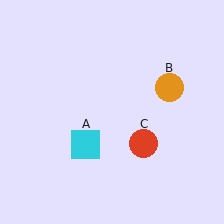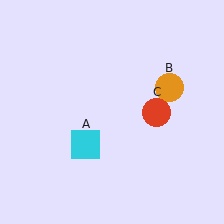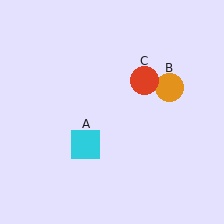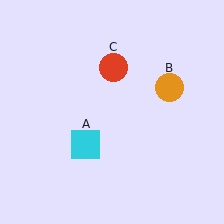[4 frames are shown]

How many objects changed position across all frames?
1 object changed position: red circle (object C).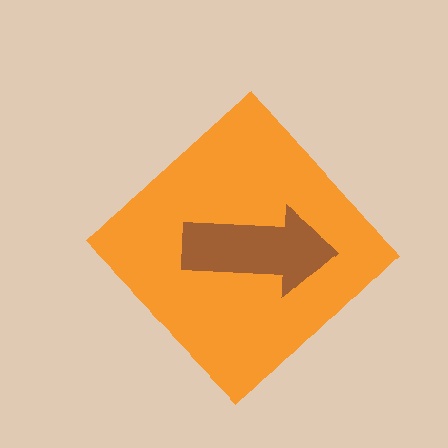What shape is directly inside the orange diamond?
The brown arrow.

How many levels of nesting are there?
2.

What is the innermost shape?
The brown arrow.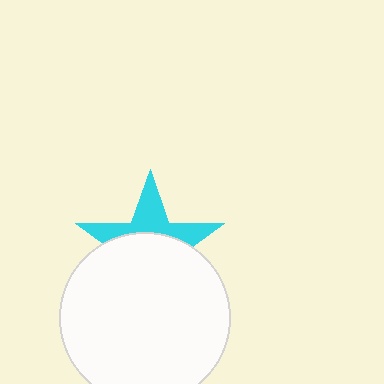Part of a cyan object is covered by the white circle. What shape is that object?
It is a star.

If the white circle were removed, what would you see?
You would see the complete cyan star.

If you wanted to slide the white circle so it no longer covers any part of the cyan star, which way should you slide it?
Slide it down — that is the most direct way to separate the two shapes.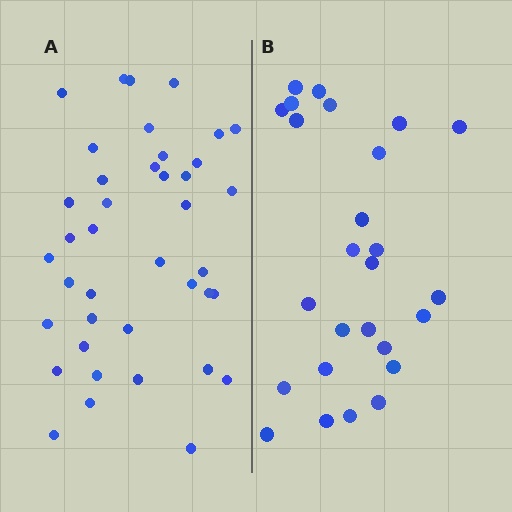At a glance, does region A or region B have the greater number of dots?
Region A (the left region) has more dots.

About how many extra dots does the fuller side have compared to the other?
Region A has approximately 15 more dots than region B.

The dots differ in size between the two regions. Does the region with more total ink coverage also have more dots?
No. Region B has more total ink coverage because its dots are larger, but region A actually contains more individual dots. Total area can be misleading — the number of items is what matters here.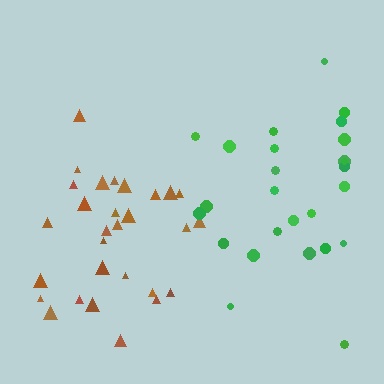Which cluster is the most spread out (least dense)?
Green.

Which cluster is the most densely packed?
Brown.